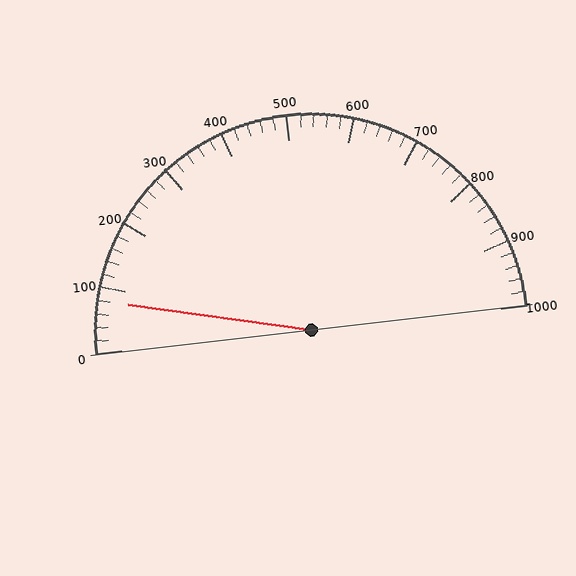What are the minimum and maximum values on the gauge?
The gauge ranges from 0 to 1000.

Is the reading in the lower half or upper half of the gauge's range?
The reading is in the lower half of the range (0 to 1000).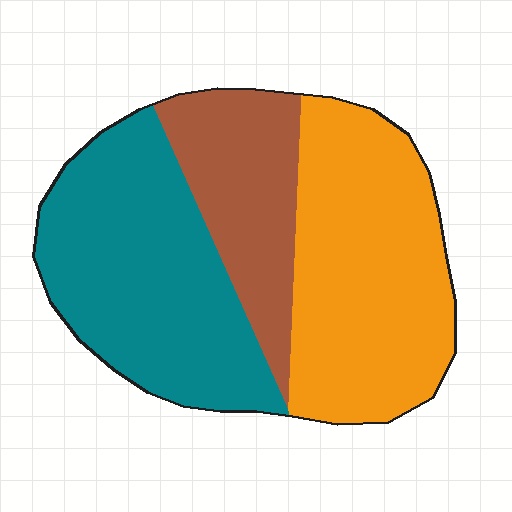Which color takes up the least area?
Brown, at roughly 20%.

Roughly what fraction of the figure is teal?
Teal covers roughly 40% of the figure.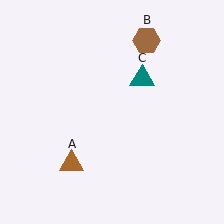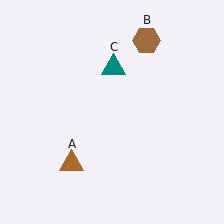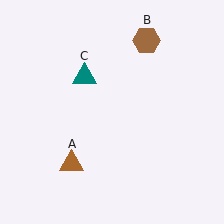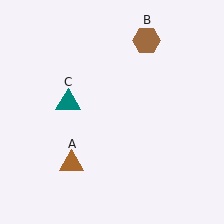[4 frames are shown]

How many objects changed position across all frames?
1 object changed position: teal triangle (object C).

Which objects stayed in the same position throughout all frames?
Brown triangle (object A) and brown hexagon (object B) remained stationary.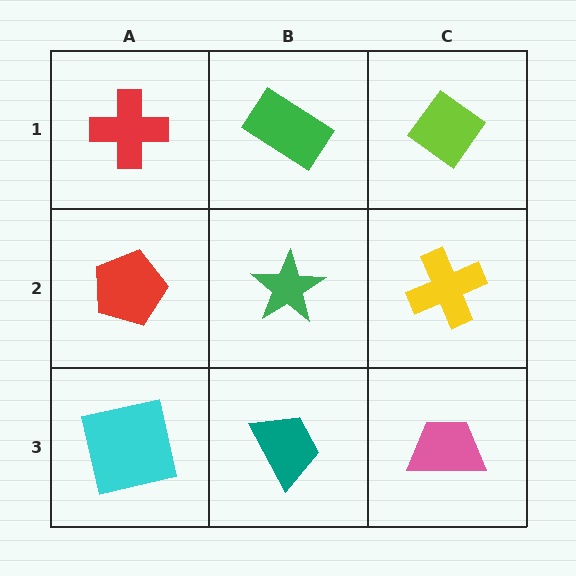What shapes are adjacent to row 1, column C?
A yellow cross (row 2, column C), a green rectangle (row 1, column B).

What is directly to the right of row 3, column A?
A teal trapezoid.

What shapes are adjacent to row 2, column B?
A green rectangle (row 1, column B), a teal trapezoid (row 3, column B), a red pentagon (row 2, column A), a yellow cross (row 2, column C).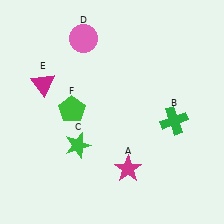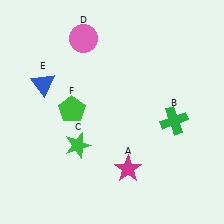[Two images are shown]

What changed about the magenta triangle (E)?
In Image 1, E is magenta. In Image 2, it changed to blue.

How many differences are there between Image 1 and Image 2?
There is 1 difference between the two images.